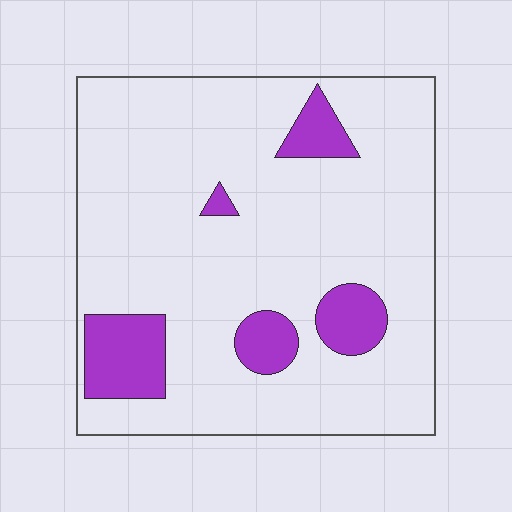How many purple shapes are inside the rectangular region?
5.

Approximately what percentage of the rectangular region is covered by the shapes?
Approximately 15%.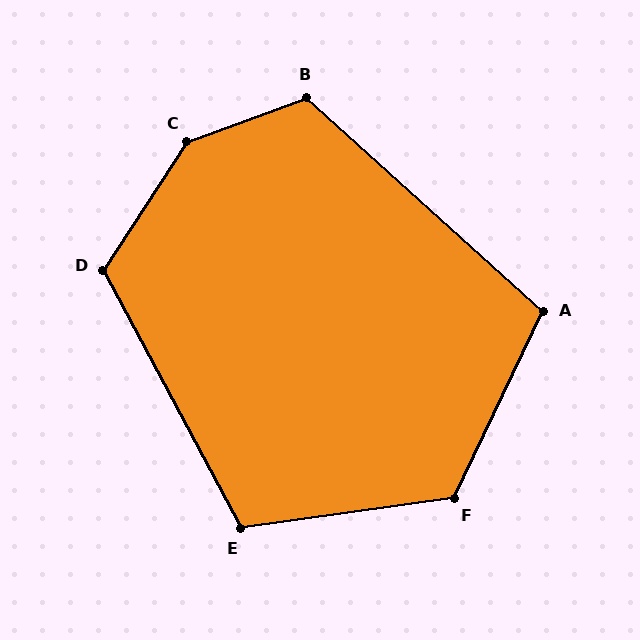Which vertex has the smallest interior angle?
A, at approximately 107 degrees.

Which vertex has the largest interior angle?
C, at approximately 143 degrees.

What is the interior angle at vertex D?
Approximately 119 degrees (obtuse).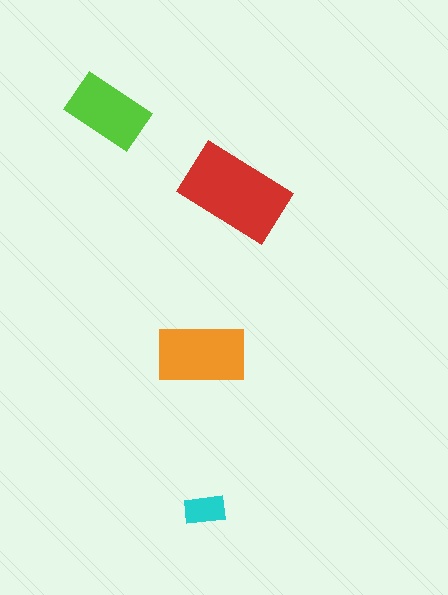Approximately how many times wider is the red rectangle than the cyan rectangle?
About 2.5 times wider.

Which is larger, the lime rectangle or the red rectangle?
The red one.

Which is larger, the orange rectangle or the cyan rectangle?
The orange one.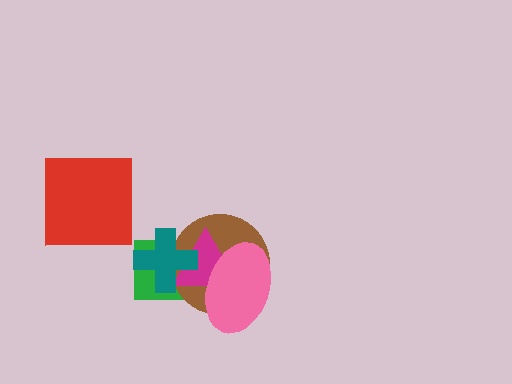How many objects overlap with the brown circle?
4 objects overlap with the brown circle.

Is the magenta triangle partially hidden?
Yes, it is partially covered by another shape.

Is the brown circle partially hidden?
Yes, it is partially covered by another shape.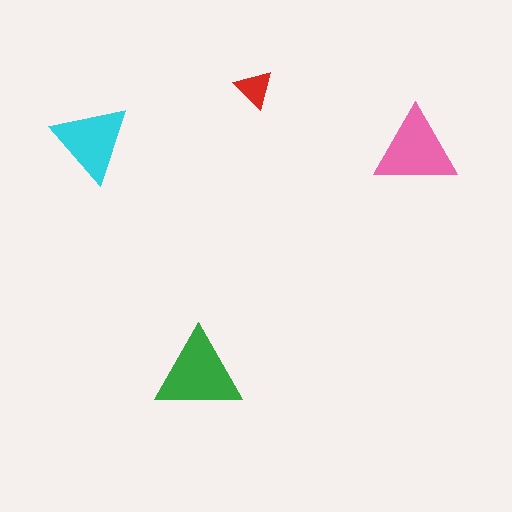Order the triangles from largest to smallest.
the green one, the pink one, the cyan one, the red one.